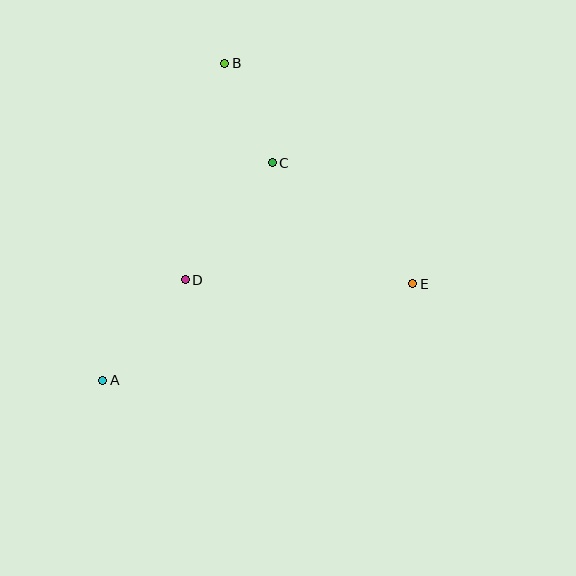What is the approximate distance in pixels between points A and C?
The distance between A and C is approximately 275 pixels.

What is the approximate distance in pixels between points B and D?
The distance between B and D is approximately 220 pixels.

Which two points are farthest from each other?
Points A and B are farthest from each other.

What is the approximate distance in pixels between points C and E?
The distance between C and E is approximately 185 pixels.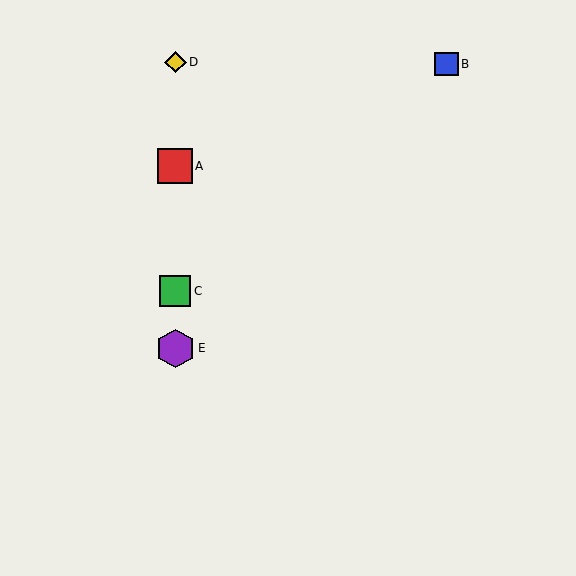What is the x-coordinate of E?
Object E is at x≈175.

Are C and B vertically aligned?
No, C is at x≈175 and B is at x≈446.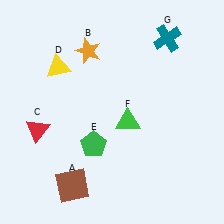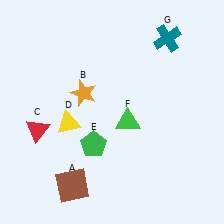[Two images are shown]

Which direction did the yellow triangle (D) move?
The yellow triangle (D) moved down.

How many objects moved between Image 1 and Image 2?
2 objects moved between the two images.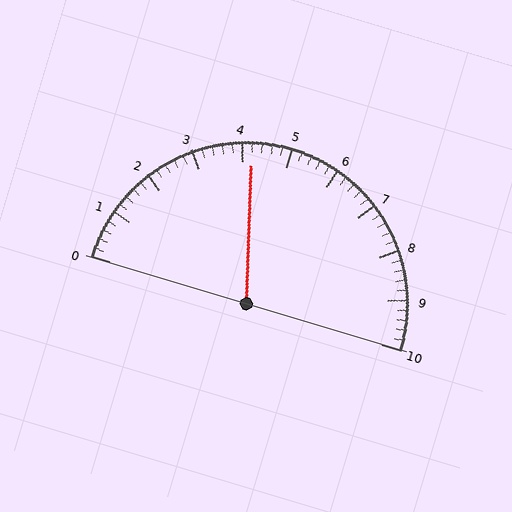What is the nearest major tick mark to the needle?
The nearest major tick mark is 4.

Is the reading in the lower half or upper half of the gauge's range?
The reading is in the lower half of the range (0 to 10).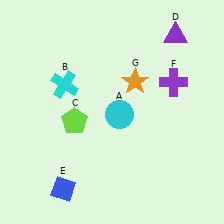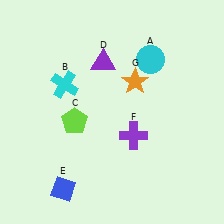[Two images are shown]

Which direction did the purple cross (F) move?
The purple cross (F) moved down.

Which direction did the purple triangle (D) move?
The purple triangle (D) moved left.